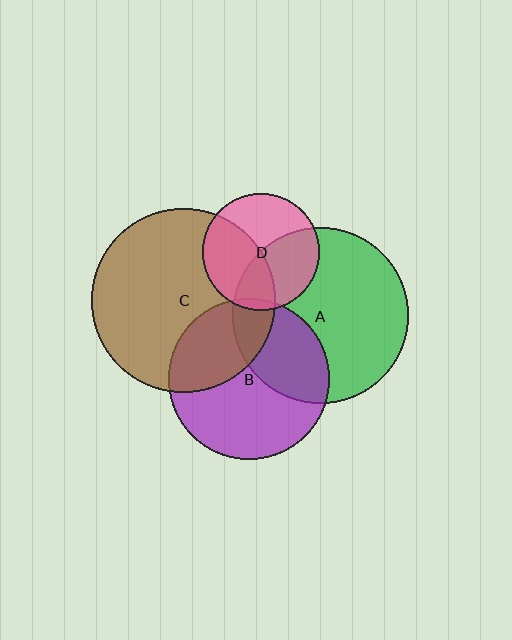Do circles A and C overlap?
Yes.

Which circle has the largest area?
Circle C (brown).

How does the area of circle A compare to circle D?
Approximately 2.3 times.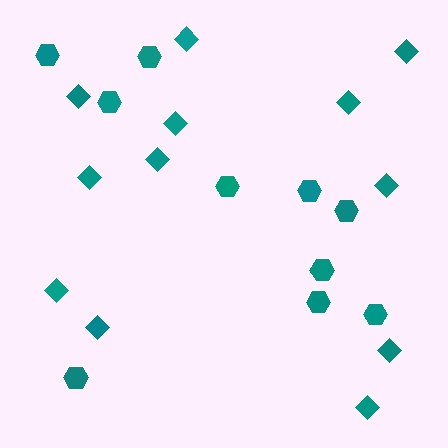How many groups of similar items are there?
There are 2 groups: one group of diamonds (12) and one group of hexagons (10).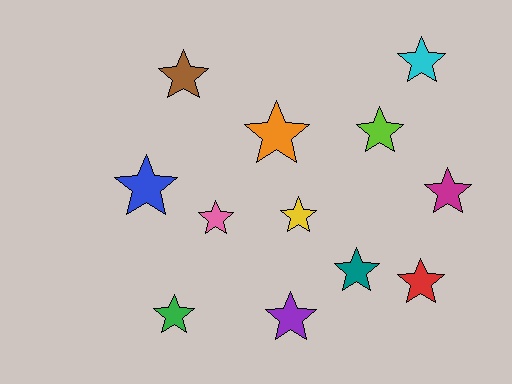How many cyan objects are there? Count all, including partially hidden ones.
There is 1 cyan object.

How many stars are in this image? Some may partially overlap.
There are 12 stars.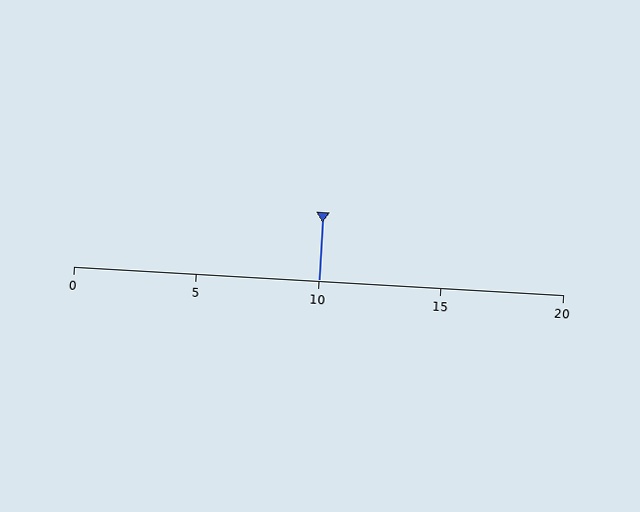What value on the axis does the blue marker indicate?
The marker indicates approximately 10.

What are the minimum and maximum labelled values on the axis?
The axis runs from 0 to 20.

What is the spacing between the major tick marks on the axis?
The major ticks are spaced 5 apart.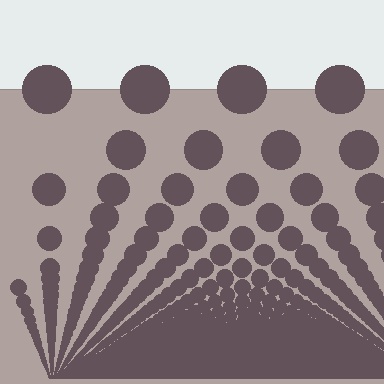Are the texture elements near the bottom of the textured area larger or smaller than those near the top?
Smaller. The gradient is inverted — elements near the bottom are smaller and denser.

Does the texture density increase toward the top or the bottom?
Density increases toward the bottom.